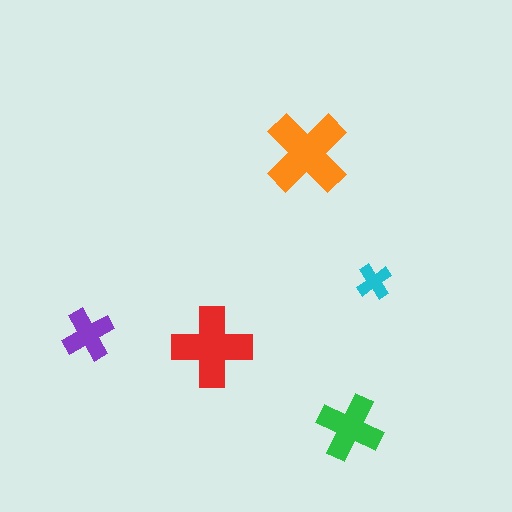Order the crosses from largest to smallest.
the orange one, the red one, the green one, the purple one, the cyan one.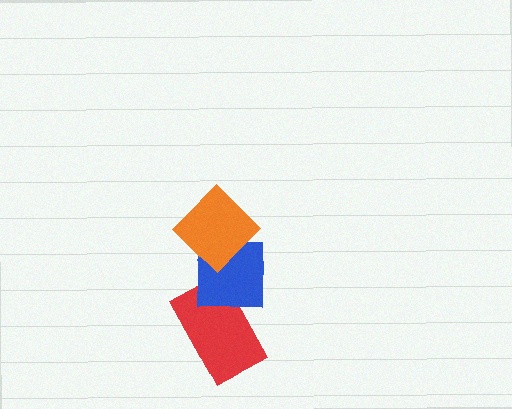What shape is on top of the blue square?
The orange diamond is on top of the blue square.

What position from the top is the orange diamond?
The orange diamond is 1st from the top.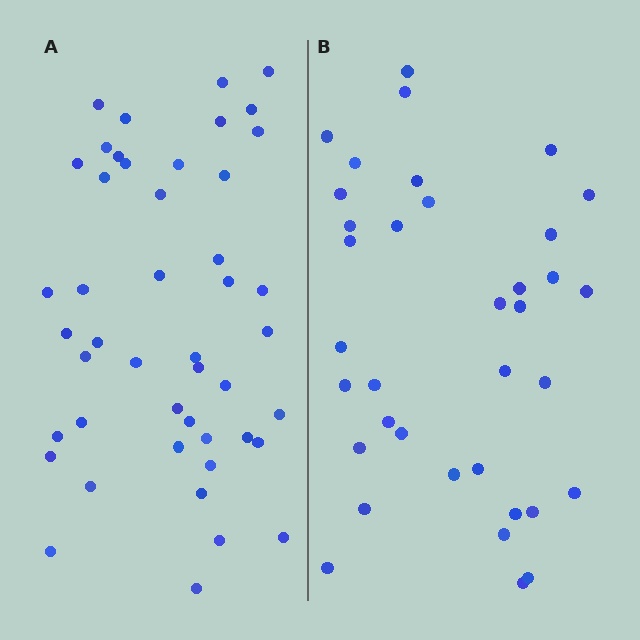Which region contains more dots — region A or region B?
Region A (the left region) has more dots.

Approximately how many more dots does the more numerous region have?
Region A has roughly 10 or so more dots than region B.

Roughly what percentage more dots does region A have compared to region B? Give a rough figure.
About 30% more.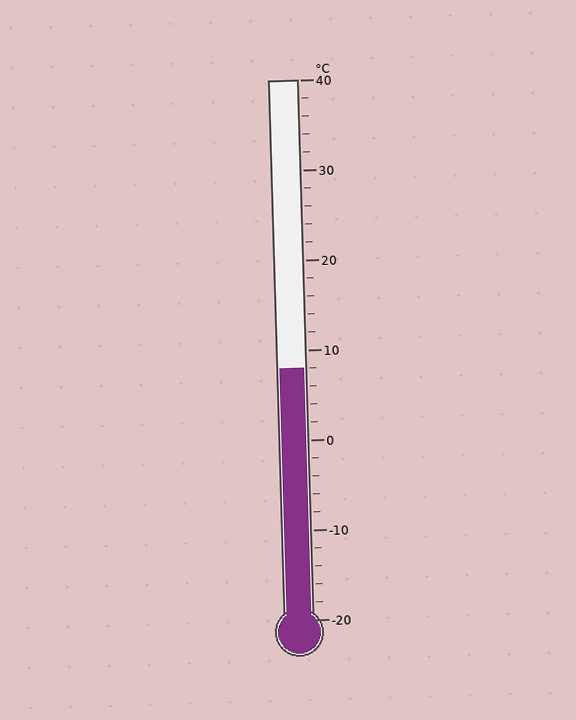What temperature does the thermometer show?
The thermometer shows approximately 8°C.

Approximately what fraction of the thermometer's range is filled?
The thermometer is filled to approximately 45% of its range.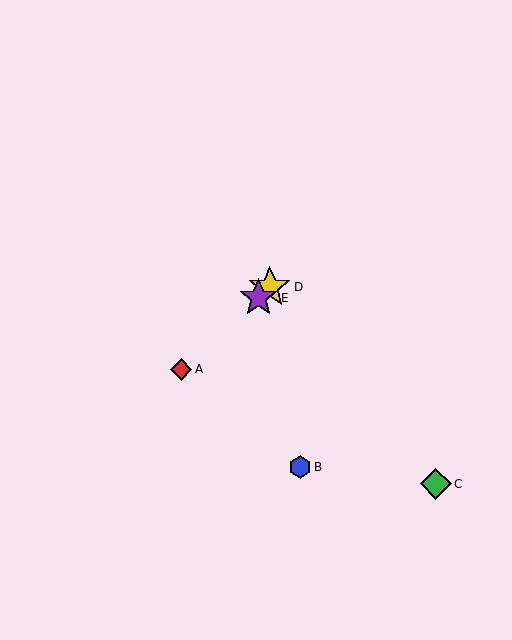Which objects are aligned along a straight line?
Objects A, D, E are aligned along a straight line.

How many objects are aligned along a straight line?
3 objects (A, D, E) are aligned along a straight line.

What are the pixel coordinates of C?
Object C is at (436, 484).